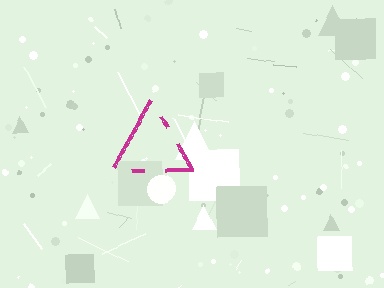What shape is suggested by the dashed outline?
The dashed outline suggests a triangle.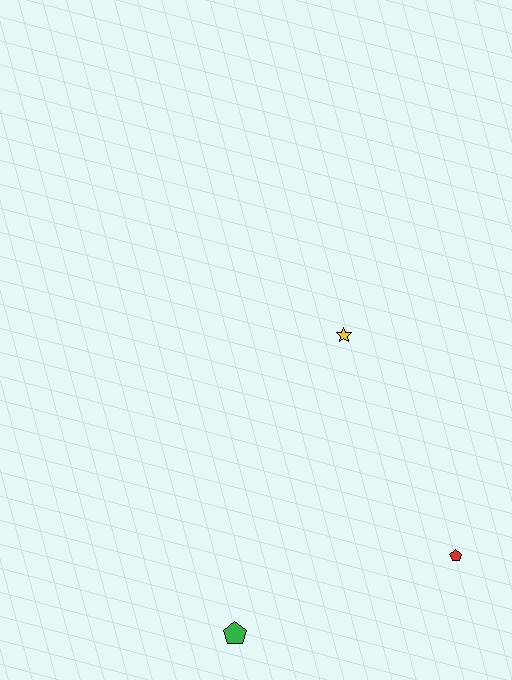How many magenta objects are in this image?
There are no magenta objects.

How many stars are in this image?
There is 1 star.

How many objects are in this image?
There are 3 objects.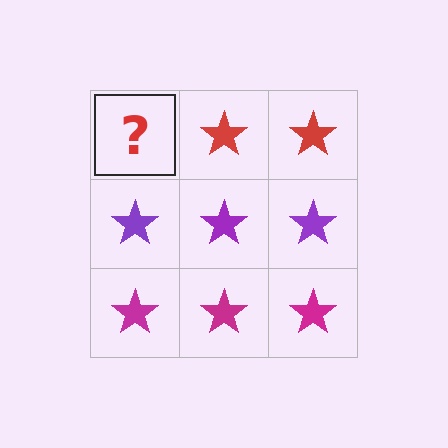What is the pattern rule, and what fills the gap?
The rule is that each row has a consistent color. The gap should be filled with a red star.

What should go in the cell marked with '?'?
The missing cell should contain a red star.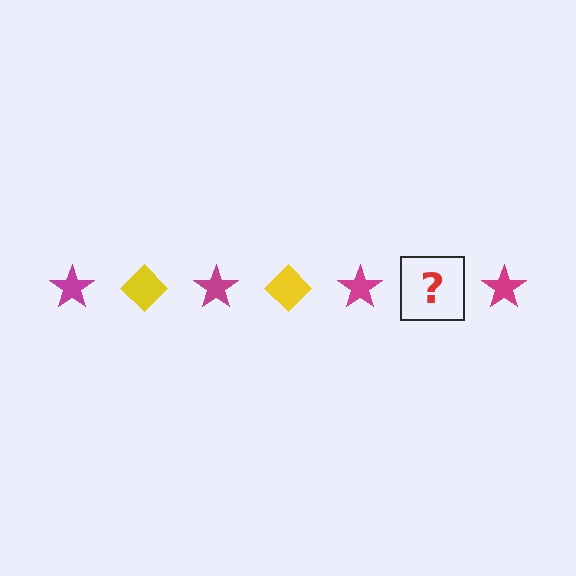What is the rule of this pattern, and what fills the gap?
The rule is that the pattern alternates between magenta star and yellow diamond. The gap should be filled with a yellow diamond.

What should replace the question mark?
The question mark should be replaced with a yellow diamond.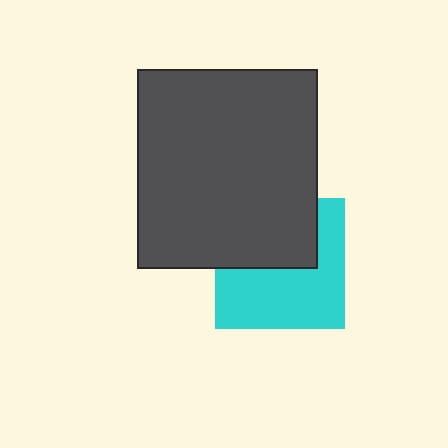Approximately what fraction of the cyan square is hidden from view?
Roughly 43% of the cyan square is hidden behind the dark gray rectangle.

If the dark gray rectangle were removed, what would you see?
You would see the complete cyan square.